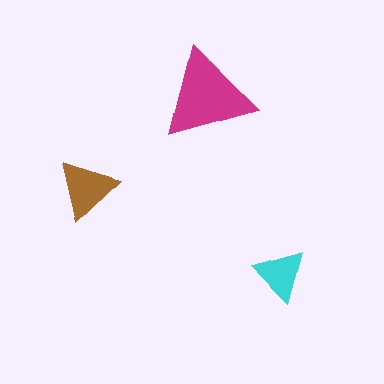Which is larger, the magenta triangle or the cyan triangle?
The magenta one.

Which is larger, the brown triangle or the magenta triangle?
The magenta one.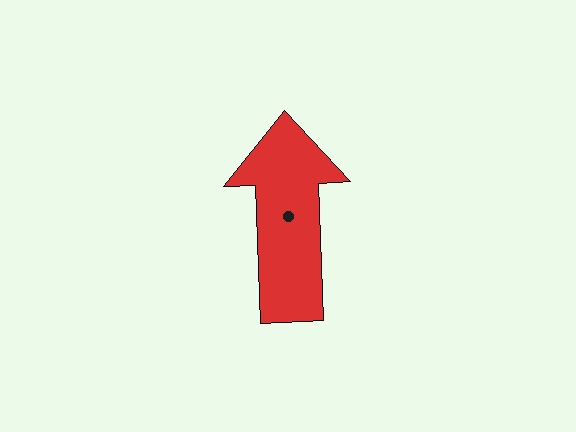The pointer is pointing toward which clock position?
Roughly 12 o'clock.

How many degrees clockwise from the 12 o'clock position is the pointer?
Approximately 358 degrees.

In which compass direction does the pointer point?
North.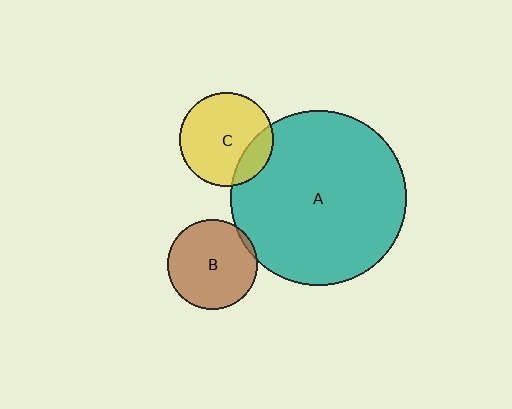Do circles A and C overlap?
Yes.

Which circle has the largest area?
Circle A (teal).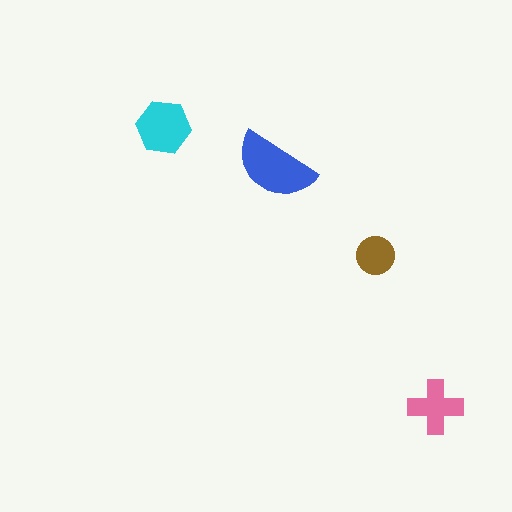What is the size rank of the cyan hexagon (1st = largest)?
2nd.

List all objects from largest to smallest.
The blue semicircle, the cyan hexagon, the pink cross, the brown circle.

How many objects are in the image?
There are 4 objects in the image.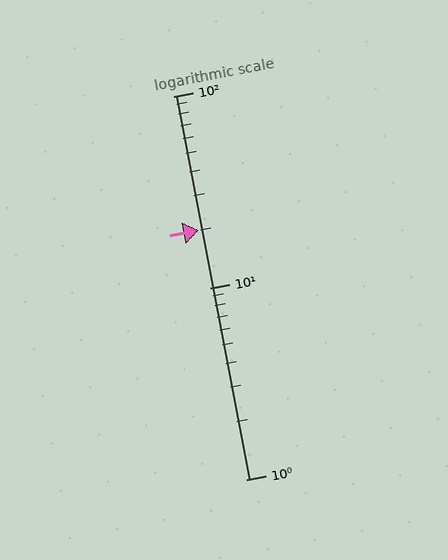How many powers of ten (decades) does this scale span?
The scale spans 2 decades, from 1 to 100.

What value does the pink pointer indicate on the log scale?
The pointer indicates approximately 20.